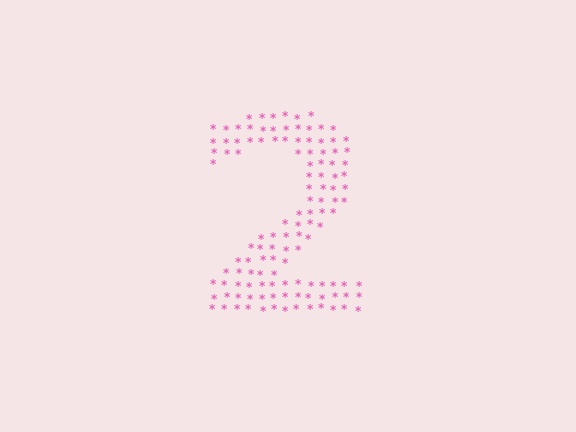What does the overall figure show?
The overall figure shows the digit 2.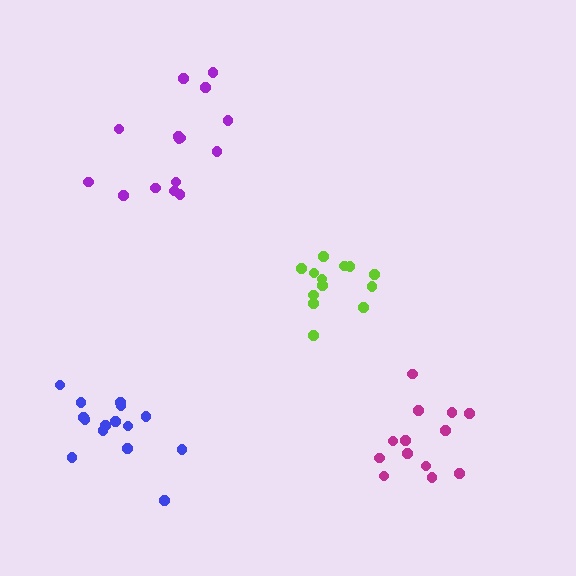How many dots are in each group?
Group 1: 15 dots, Group 2: 13 dots, Group 3: 13 dots, Group 4: 15 dots (56 total).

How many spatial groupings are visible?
There are 4 spatial groupings.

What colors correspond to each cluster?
The clusters are colored: blue, magenta, lime, purple.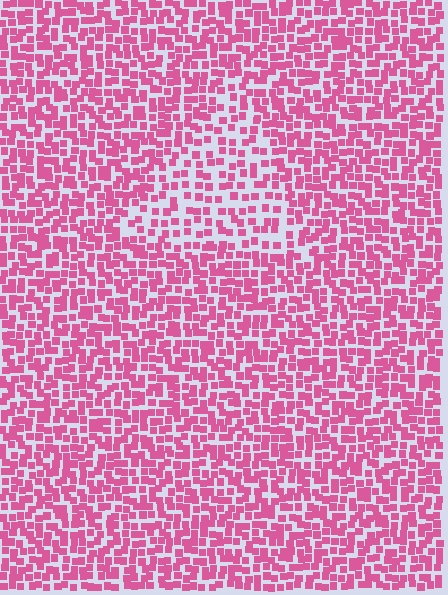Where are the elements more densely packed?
The elements are more densely packed outside the triangle boundary.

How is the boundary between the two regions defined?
The boundary is defined by a change in element density (approximately 1.7x ratio). All elements are the same color, size, and shape.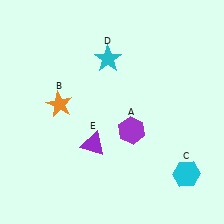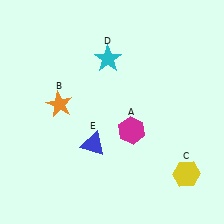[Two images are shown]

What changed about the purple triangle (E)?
In Image 1, E is purple. In Image 2, it changed to blue.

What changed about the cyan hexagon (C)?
In Image 1, C is cyan. In Image 2, it changed to yellow.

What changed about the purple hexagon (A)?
In Image 1, A is purple. In Image 2, it changed to magenta.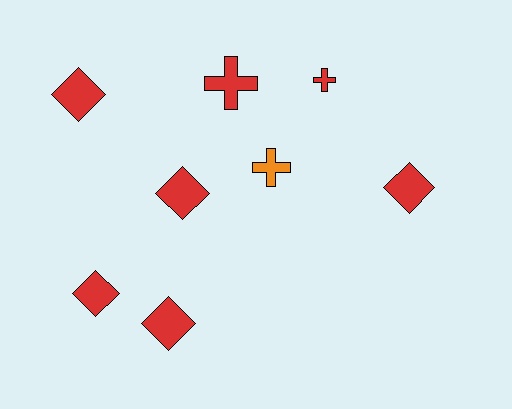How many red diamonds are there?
There are 5 red diamonds.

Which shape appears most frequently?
Diamond, with 5 objects.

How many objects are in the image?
There are 8 objects.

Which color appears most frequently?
Red, with 7 objects.